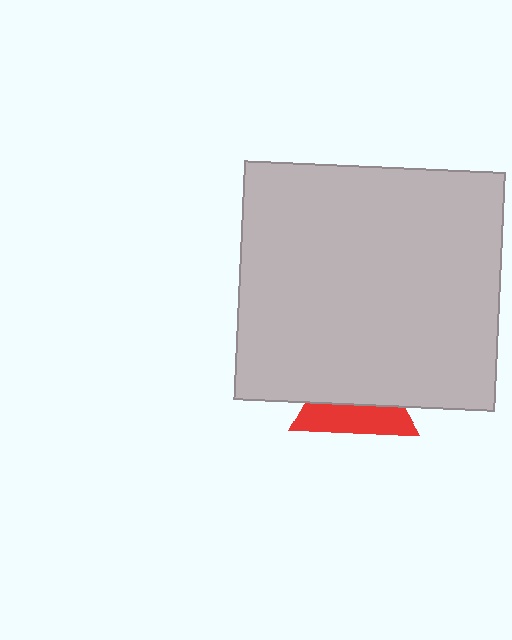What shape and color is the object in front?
The object in front is a light gray rectangle.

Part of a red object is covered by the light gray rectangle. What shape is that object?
It is a triangle.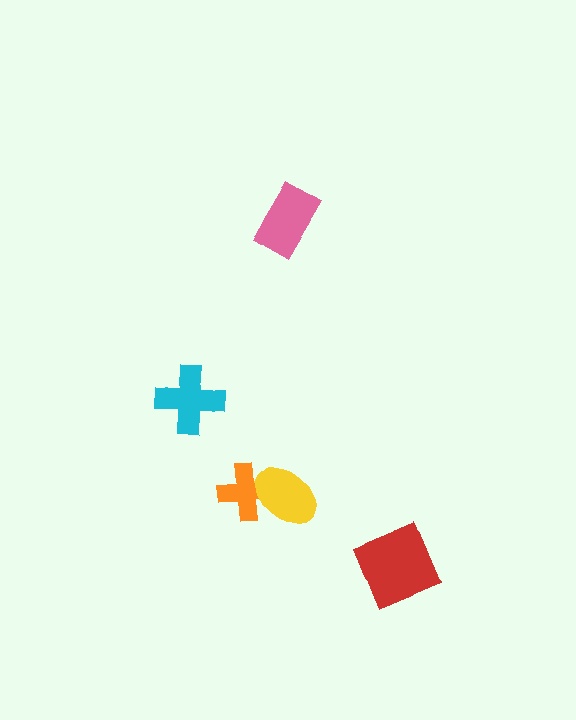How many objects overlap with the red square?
0 objects overlap with the red square.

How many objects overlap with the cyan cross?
0 objects overlap with the cyan cross.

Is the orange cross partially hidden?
Yes, it is partially covered by another shape.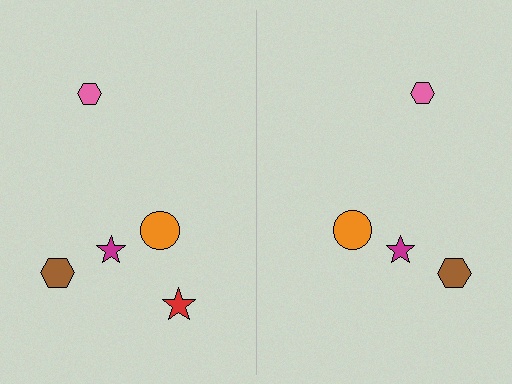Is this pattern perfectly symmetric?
No, the pattern is not perfectly symmetric. A red star is missing from the right side.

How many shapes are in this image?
There are 9 shapes in this image.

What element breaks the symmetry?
A red star is missing from the right side.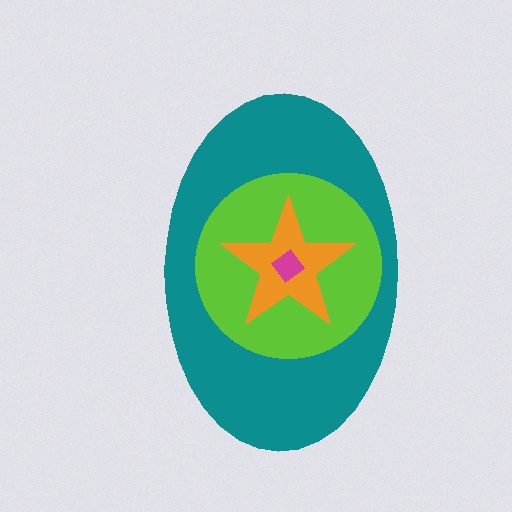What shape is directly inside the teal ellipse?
The lime circle.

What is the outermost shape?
The teal ellipse.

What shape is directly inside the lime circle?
The orange star.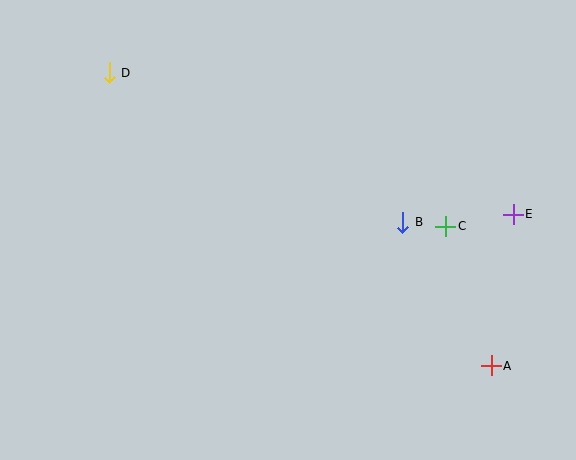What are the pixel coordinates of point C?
Point C is at (446, 226).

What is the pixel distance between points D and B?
The distance between D and B is 329 pixels.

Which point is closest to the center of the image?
Point B at (403, 222) is closest to the center.